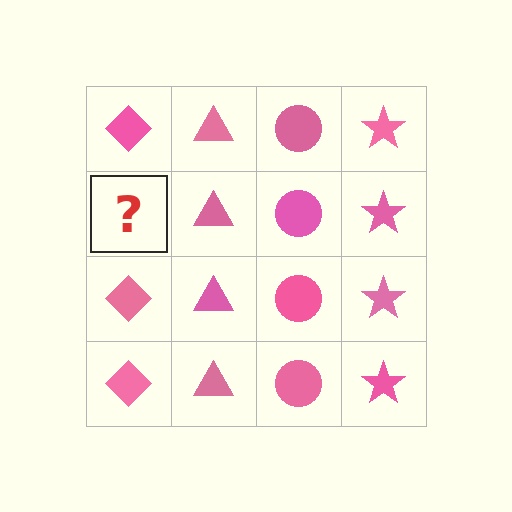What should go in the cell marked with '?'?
The missing cell should contain a pink diamond.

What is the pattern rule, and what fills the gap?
The rule is that each column has a consistent shape. The gap should be filled with a pink diamond.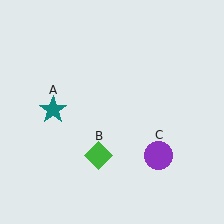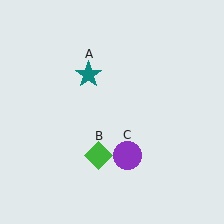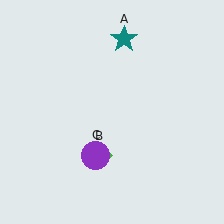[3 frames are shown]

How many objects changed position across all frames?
2 objects changed position: teal star (object A), purple circle (object C).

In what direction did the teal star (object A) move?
The teal star (object A) moved up and to the right.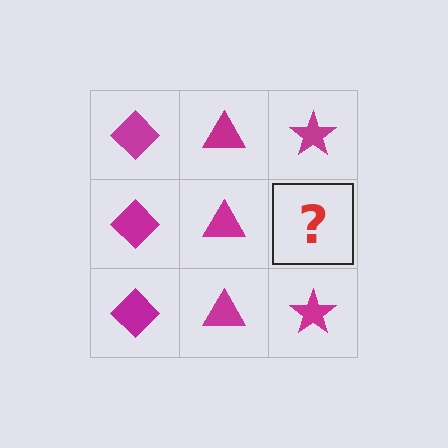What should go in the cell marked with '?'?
The missing cell should contain a magenta star.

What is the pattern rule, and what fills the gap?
The rule is that each column has a consistent shape. The gap should be filled with a magenta star.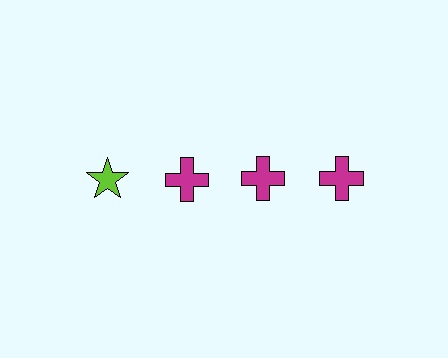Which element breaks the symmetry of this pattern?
The lime star in the top row, leftmost column breaks the symmetry. All other shapes are magenta crosses.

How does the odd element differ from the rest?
It differs in both color (lime instead of magenta) and shape (star instead of cross).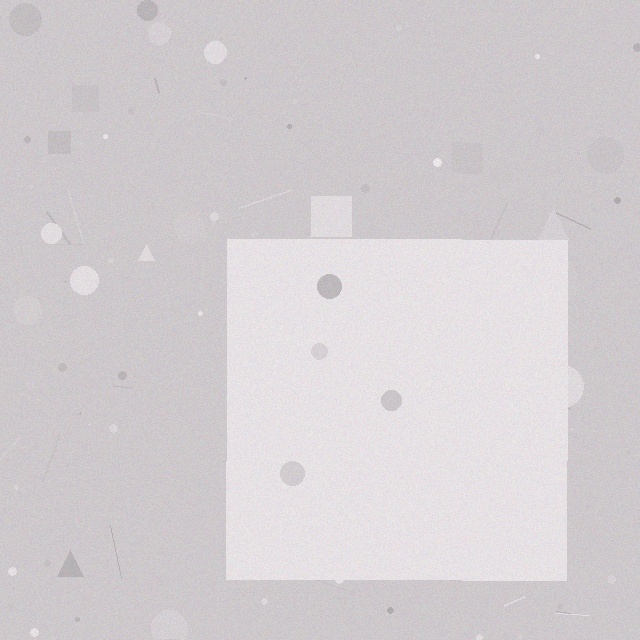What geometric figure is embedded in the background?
A square is embedded in the background.